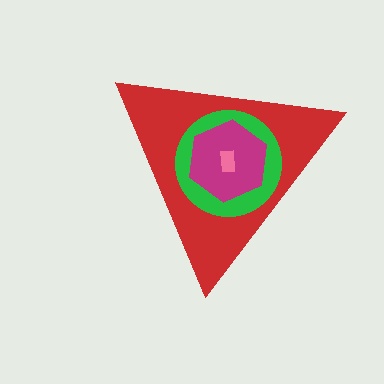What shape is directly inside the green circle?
The magenta hexagon.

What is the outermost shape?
The red triangle.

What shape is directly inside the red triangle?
The green circle.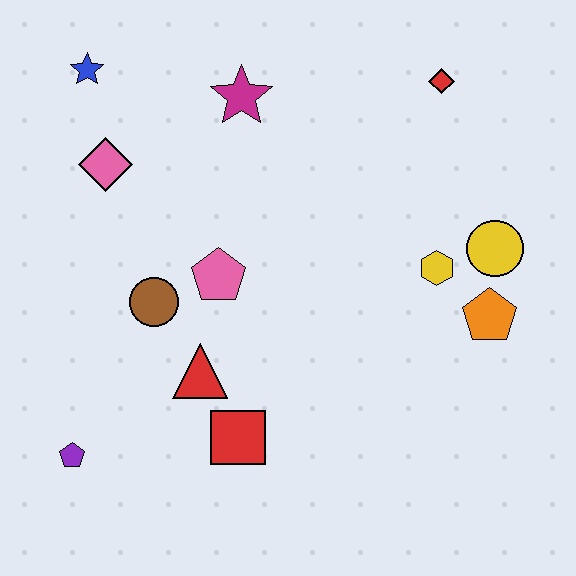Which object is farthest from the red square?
The red diamond is farthest from the red square.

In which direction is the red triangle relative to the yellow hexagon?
The red triangle is to the left of the yellow hexagon.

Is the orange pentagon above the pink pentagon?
No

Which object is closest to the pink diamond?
The blue star is closest to the pink diamond.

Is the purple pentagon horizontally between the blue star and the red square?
No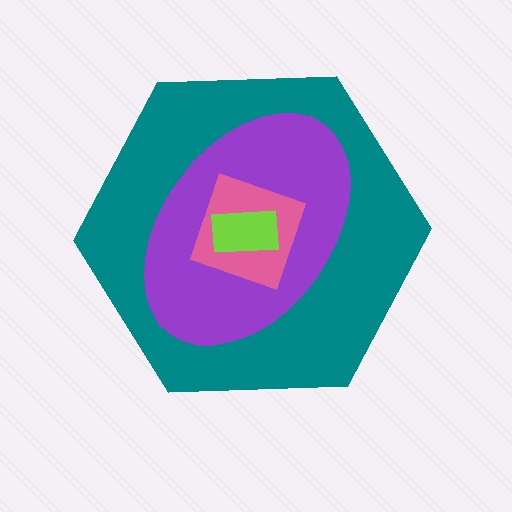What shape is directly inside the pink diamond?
The lime rectangle.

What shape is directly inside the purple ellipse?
The pink diamond.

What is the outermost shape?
The teal hexagon.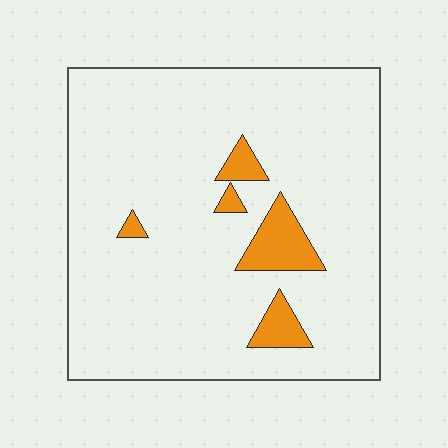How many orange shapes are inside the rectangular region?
5.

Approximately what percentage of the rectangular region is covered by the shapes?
Approximately 10%.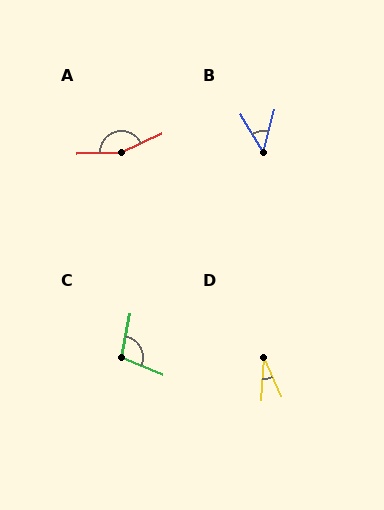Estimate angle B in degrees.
Approximately 45 degrees.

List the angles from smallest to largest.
D (27°), B (45°), C (101°), A (157°).